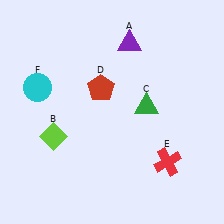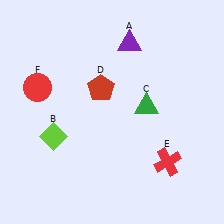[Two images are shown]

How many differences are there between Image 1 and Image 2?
There is 1 difference between the two images.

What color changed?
The circle (F) changed from cyan in Image 1 to red in Image 2.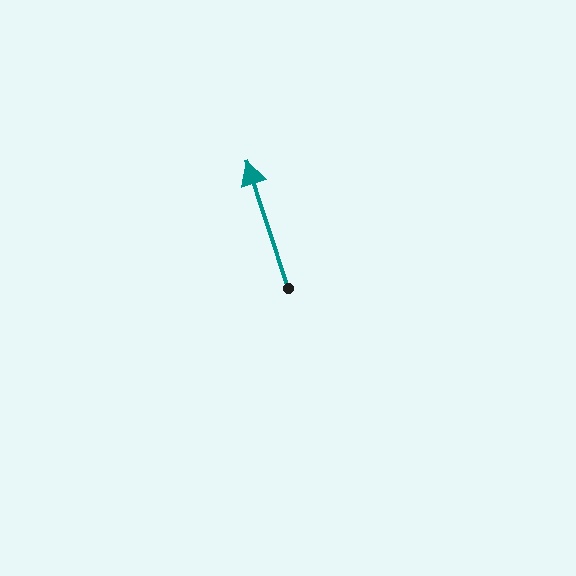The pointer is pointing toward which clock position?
Roughly 11 o'clock.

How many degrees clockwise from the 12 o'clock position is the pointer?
Approximately 342 degrees.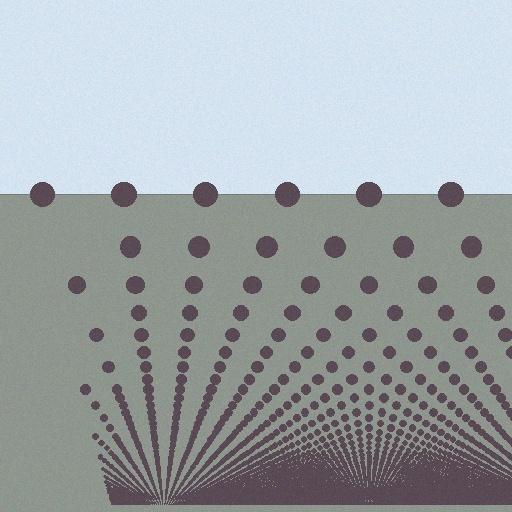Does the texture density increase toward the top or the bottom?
Density increases toward the bottom.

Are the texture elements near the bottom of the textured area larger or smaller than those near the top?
Smaller. The gradient is inverted — elements near the bottom are smaller and denser.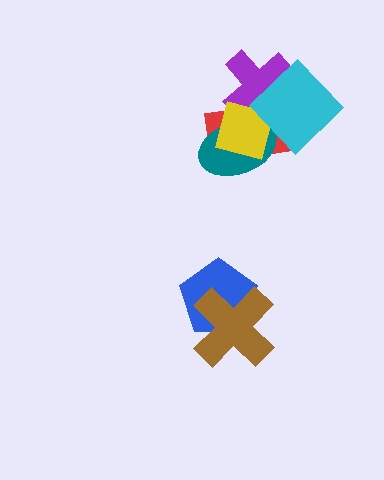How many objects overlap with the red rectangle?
4 objects overlap with the red rectangle.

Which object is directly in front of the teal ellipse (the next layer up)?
The yellow square is directly in front of the teal ellipse.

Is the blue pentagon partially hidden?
Yes, it is partially covered by another shape.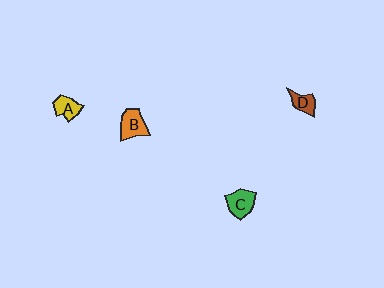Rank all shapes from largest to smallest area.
From largest to smallest: B (orange), C (green), A (yellow), D (brown).